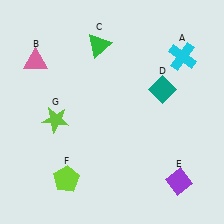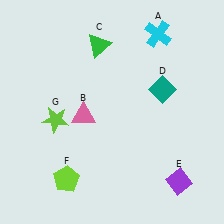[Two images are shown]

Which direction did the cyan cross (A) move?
The cyan cross (A) moved left.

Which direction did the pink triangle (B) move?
The pink triangle (B) moved down.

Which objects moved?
The objects that moved are: the cyan cross (A), the pink triangle (B).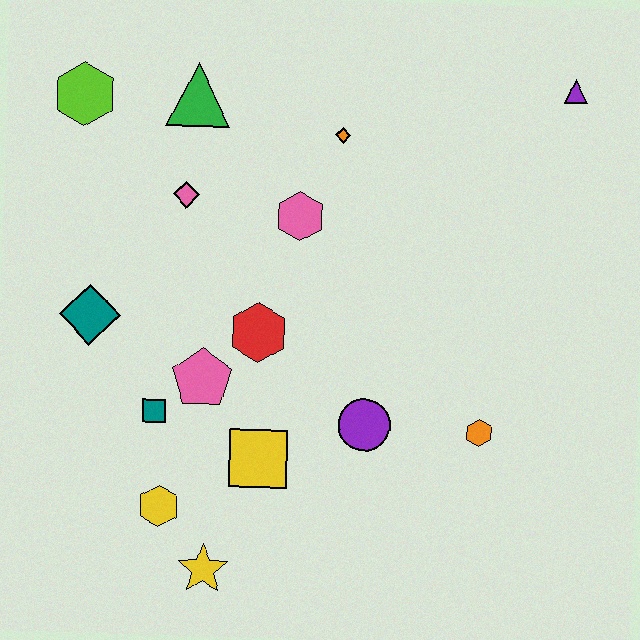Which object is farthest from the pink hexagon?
The yellow star is farthest from the pink hexagon.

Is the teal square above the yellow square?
Yes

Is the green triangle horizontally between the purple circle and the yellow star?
No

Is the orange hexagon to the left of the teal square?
No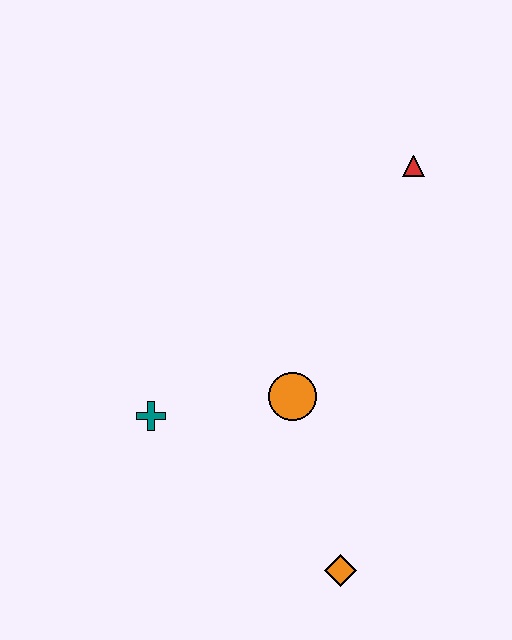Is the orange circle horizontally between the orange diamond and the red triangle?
No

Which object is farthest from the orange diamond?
The red triangle is farthest from the orange diamond.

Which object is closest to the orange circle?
The teal cross is closest to the orange circle.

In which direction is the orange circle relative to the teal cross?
The orange circle is to the right of the teal cross.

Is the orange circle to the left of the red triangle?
Yes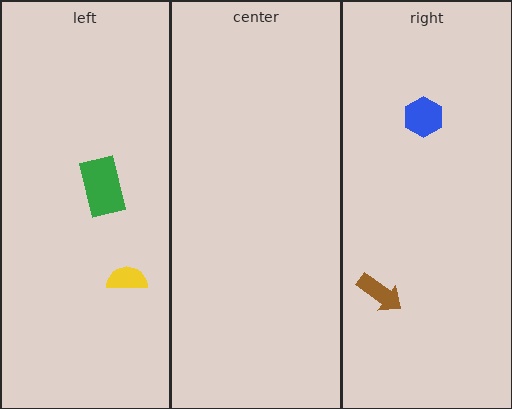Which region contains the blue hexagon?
The right region.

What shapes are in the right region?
The blue hexagon, the brown arrow.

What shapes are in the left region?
The green rectangle, the yellow semicircle.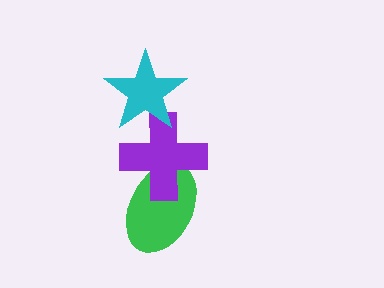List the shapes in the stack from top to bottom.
From top to bottom: the cyan star, the purple cross, the green ellipse.